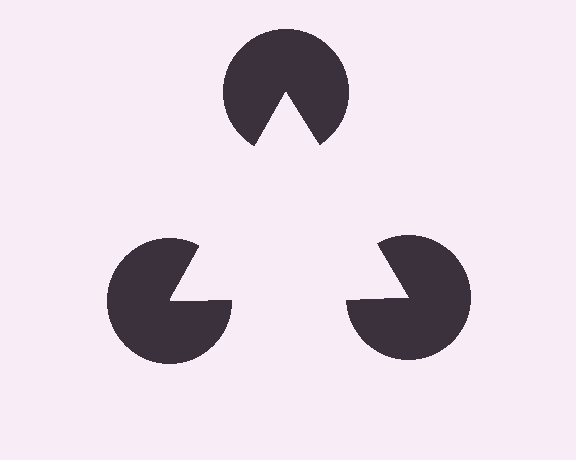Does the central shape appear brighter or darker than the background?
It typically appears slightly brighter than the background, even though no actual brightness change is drawn.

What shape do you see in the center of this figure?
An illusory triangle — its edges are inferred from the aligned wedge cuts in the pac-man discs, not physically drawn.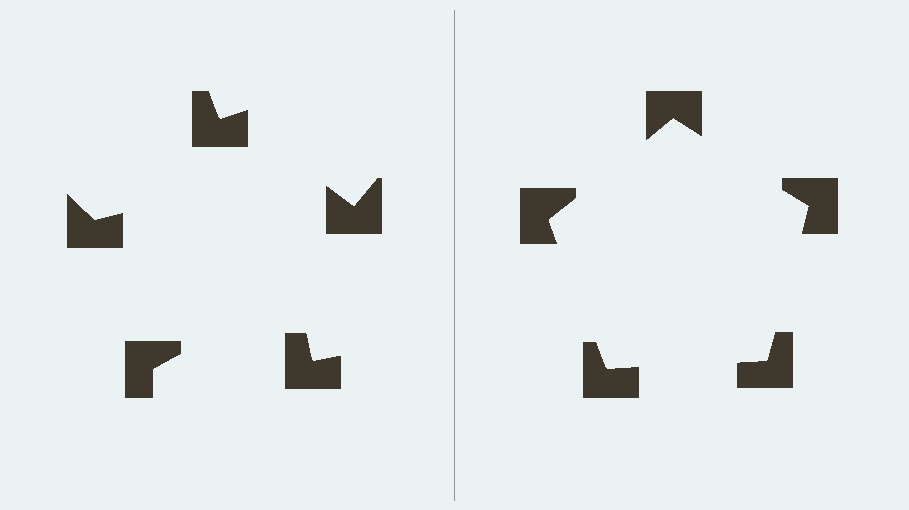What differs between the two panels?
The notched squares are positioned identically on both sides; only the wedge orientations differ. On the right they align to a pentagon; on the left they are misaligned.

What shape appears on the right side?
An illusory pentagon.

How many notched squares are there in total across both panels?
10 — 5 on each side.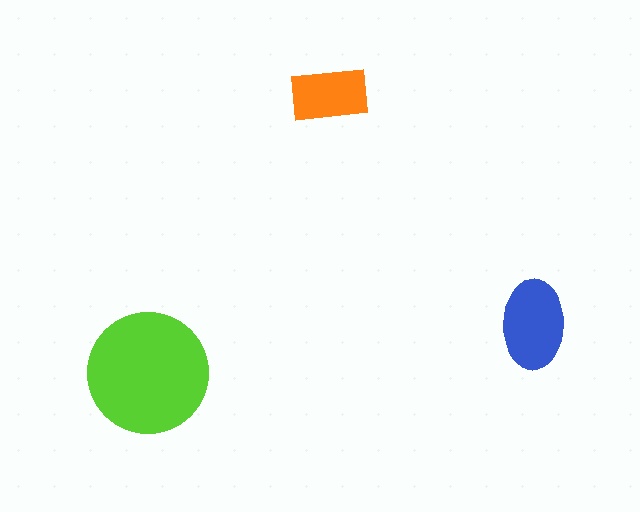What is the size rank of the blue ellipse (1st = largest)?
2nd.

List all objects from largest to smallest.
The lime circle, the blue ellipse, the orange rectangle.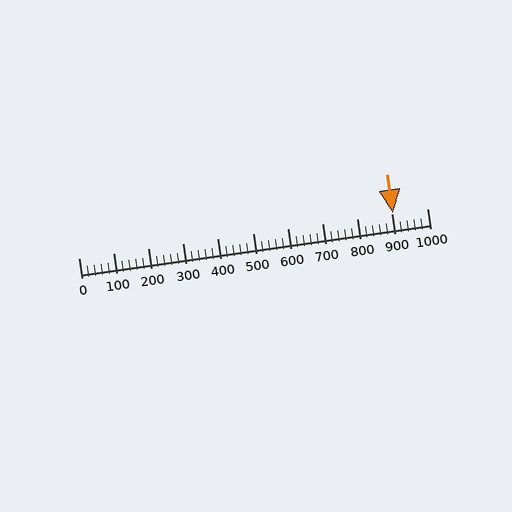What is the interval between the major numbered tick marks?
The major tick marks are spaced 100 units apart.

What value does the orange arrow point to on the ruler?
The orange arrow points to approximately 903.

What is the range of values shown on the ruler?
The ruler shows values from 0 to 1000.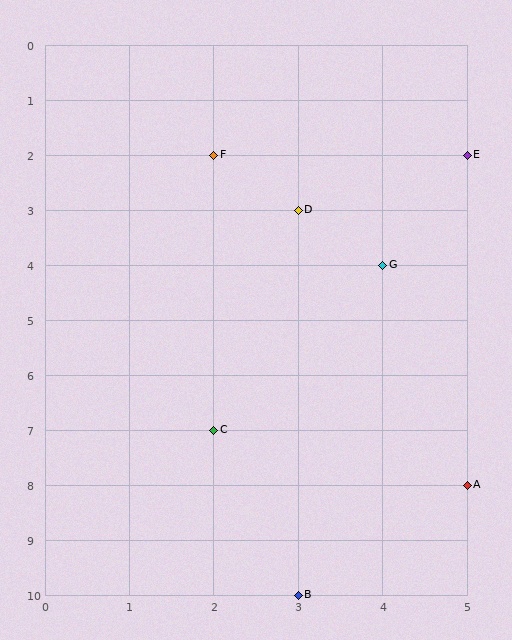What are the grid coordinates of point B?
Point B is at grid coordinates (3, 10).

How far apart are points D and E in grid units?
Points D and E are 2 columns and 1 row apart (about 2.2 grid units diagonally).